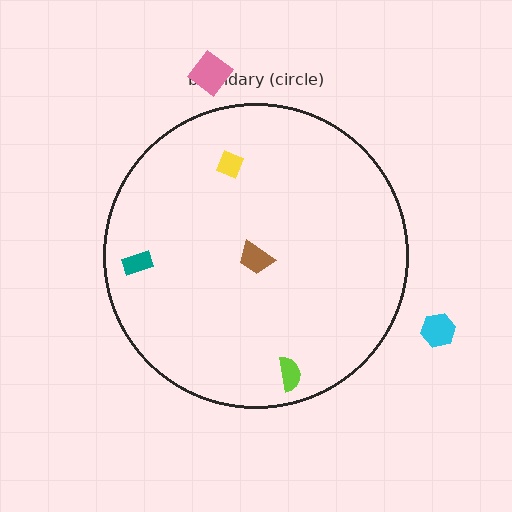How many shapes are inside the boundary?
4 inside, 2 outside.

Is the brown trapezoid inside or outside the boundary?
Inside.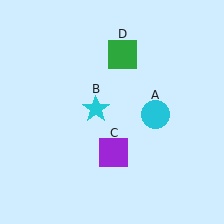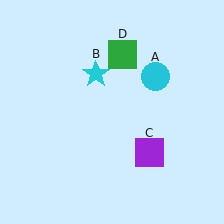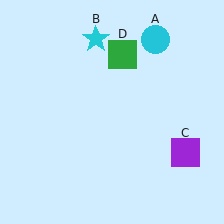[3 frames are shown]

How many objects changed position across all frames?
3 objects changed position: cyan circle (object A), cyan star (object B), purple square (object C).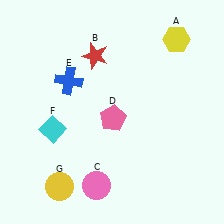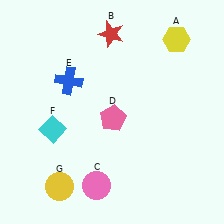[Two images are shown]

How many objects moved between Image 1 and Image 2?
1 object moved between the two images.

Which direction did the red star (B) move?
The red star (B) moved up.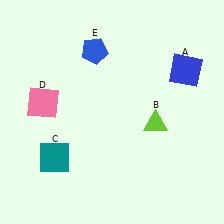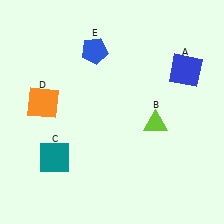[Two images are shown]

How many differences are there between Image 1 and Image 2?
There is 1 difference between the two images.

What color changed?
The square (D) changed from pink in Image 1 to orange in Image 2.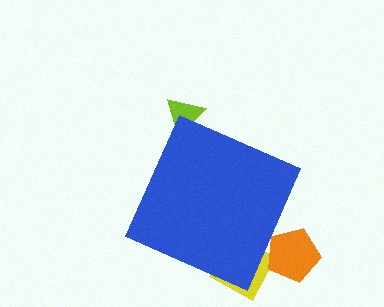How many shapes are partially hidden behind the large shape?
3 shapes are partially hidden.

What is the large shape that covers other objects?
A blue diamond.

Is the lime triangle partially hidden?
Yes, the lime triangle is partially hidden behind the blue diamond.